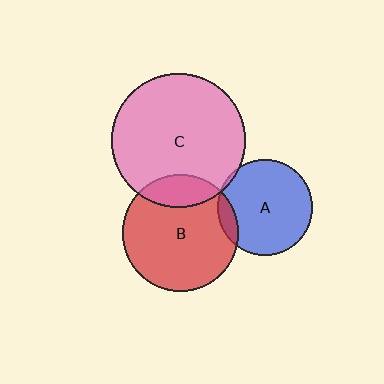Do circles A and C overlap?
Yes.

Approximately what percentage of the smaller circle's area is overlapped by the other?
Approximately 5%.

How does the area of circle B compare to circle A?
Approximately 1.5 times.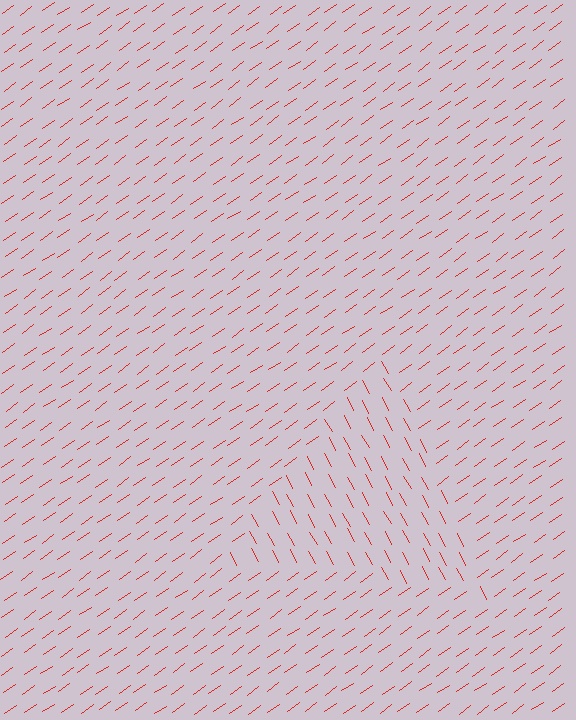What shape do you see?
I see a triangle.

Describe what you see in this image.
The image is filled with small red line segments. A triangle region in the image has lines oriented differently from the surrounding lines, creating a visible texture boundary.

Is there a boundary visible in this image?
Yes, there is a texture boundary formed by a change in line orientation.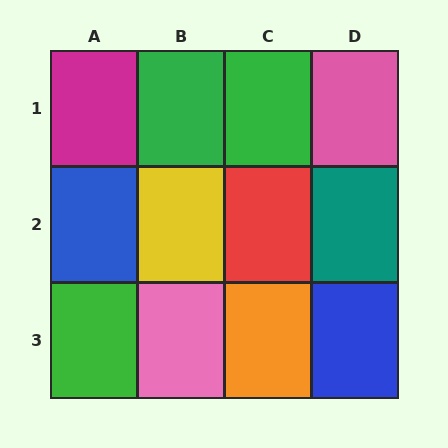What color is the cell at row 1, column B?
Green.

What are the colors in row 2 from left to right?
Blue, yellow, red, teal.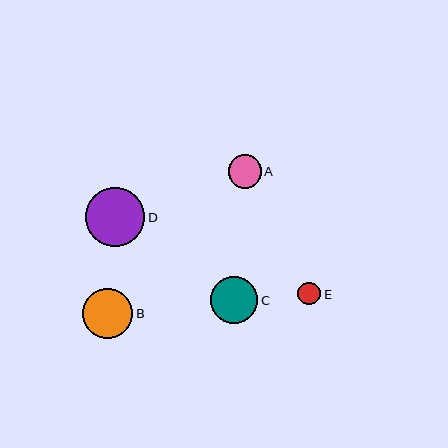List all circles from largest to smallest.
From largest to smallest: D, B, C, A, E.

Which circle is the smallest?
Circle E is the smallest with a size of approximately 23 pixels.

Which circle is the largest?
Circle D is the largest with a size of approximately 59 pixels.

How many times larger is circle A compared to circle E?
Circle A is approximately 1.5 times the size of circle E.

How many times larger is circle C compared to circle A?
Circle C is approximately 1.4 times the size of circle A.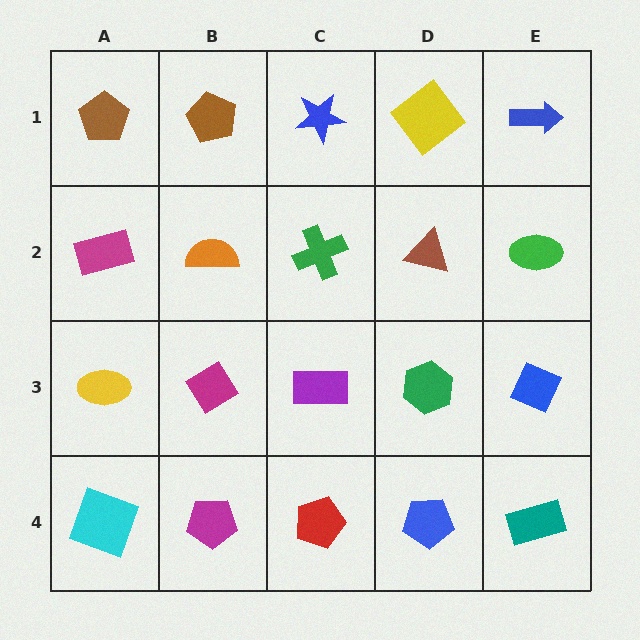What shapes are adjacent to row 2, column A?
A brown pentagon (row 1, column A), a yellow ellipse (row 3, column A), an orange semicircle (row 2, column B).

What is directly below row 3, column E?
A teal rectangle.